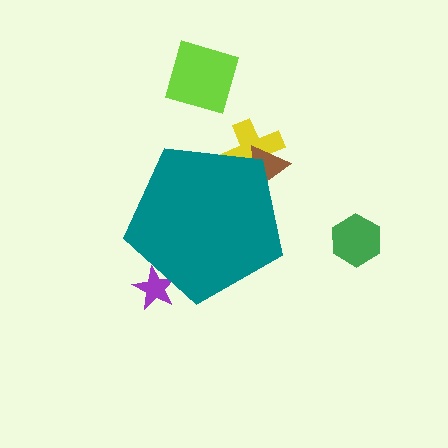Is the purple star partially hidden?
Yes, the purple star is partially hidden behind the teal pentagon.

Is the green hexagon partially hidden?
No, the green hexagon is fully visible.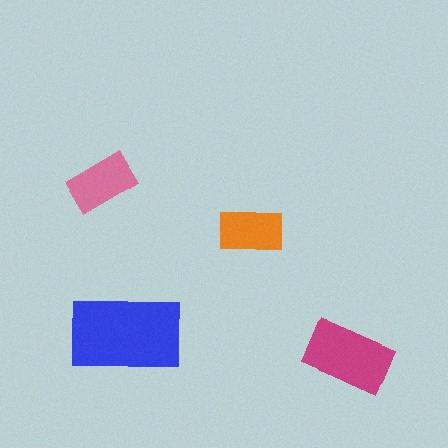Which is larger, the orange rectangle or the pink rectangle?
The pink one.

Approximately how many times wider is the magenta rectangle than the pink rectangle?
About 1.5 times wider.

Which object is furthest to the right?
The magenta rectangle is rightmost.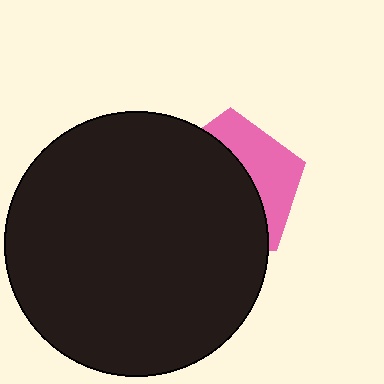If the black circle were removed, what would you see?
You would see the complete pink pentagon.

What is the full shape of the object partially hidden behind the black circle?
The partially hidden object is a pink pentagon.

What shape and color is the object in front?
The object in front is a black circle.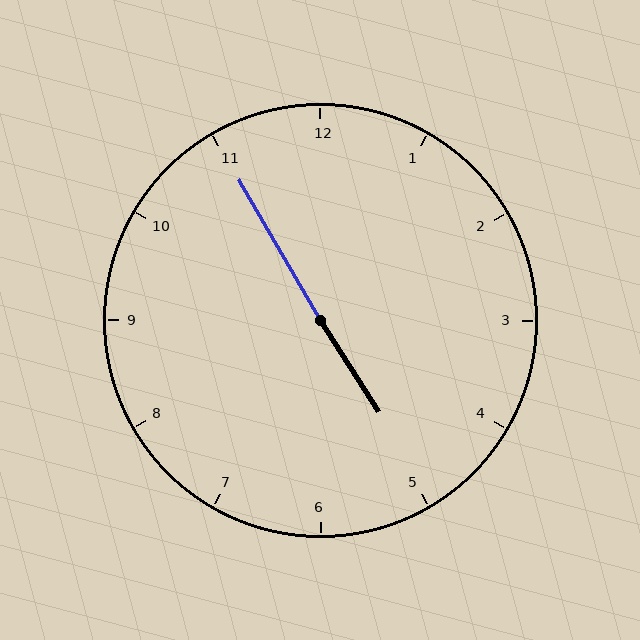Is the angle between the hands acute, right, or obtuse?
It is obtuse.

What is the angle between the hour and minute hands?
Approximately 178 degrees.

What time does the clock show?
4:55.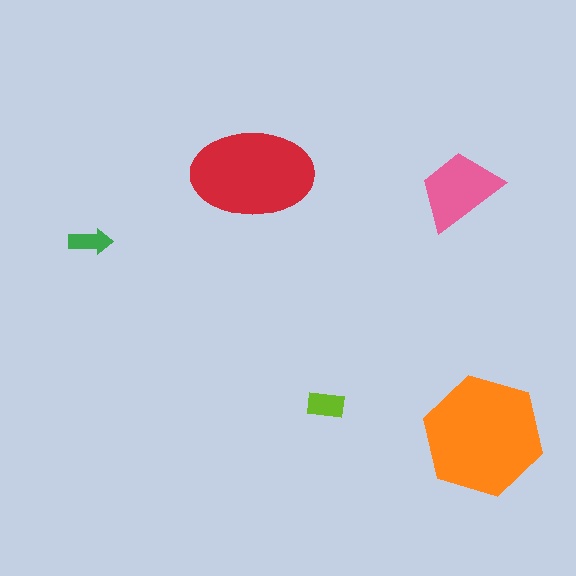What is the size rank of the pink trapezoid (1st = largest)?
3rd.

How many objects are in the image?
There are 5 objects in the image.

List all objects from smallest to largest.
The green arrow, the lime rectangle, the pink trapezoid, the red ellipse, the orange hexagon.